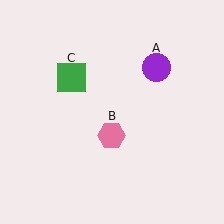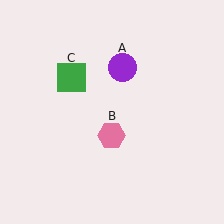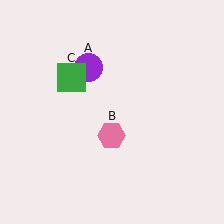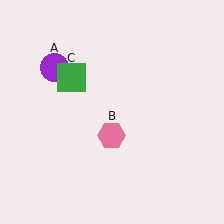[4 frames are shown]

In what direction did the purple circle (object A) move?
The purple circle (object A) moved left.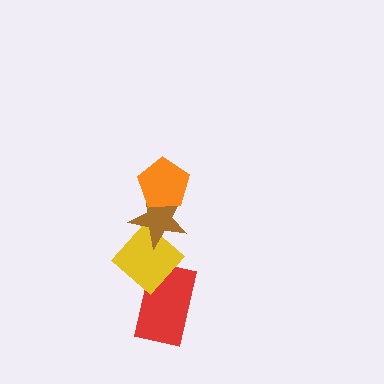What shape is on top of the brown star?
The orange pentagon is on top of the brown star.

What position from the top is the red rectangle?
The red rectangle is 4th from the top.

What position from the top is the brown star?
The brown star is 2nd from the top.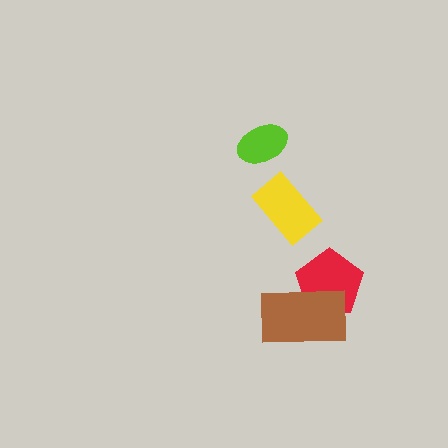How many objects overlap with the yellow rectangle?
0 objects overlap with the yellow rectangle.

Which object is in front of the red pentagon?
The brown rectangle is in front of the red pentagon.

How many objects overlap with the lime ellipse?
0 objects overlap with the lime ellipse.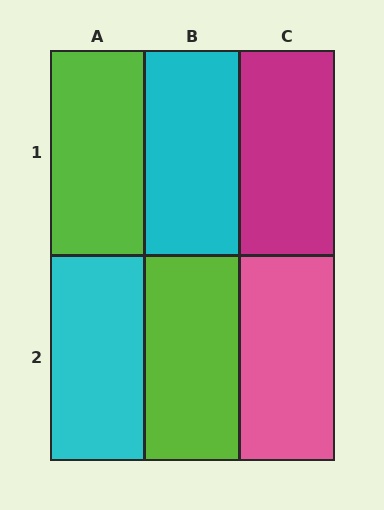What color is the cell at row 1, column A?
Lime.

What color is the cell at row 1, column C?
Magenta.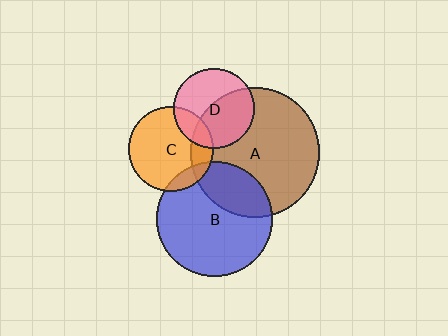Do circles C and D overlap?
Yes.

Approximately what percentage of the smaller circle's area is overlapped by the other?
Approximately 20%.